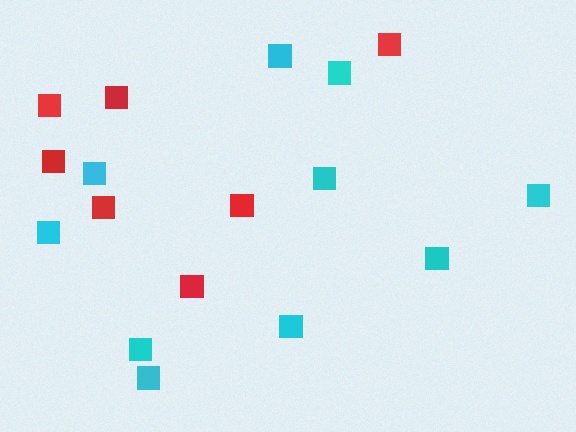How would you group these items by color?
There are 2 groups: one group of red squares (7) and one group of cyan squares (10).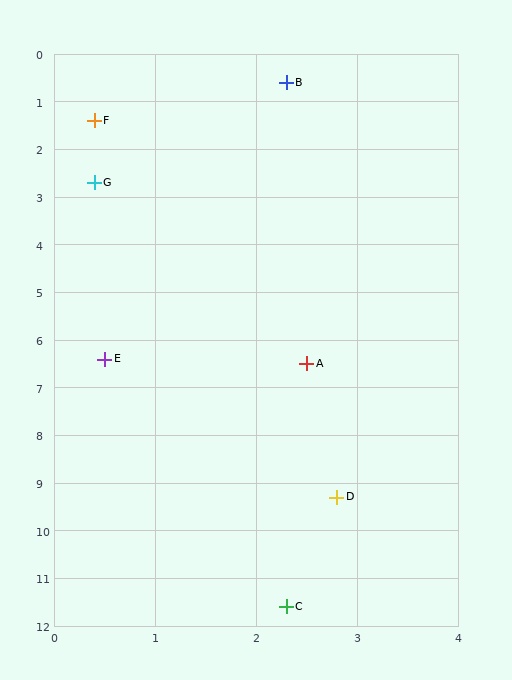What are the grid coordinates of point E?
Point E is at approximately (0.5, 6.4).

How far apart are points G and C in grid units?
Points G and C are about 9.1 grid units apart.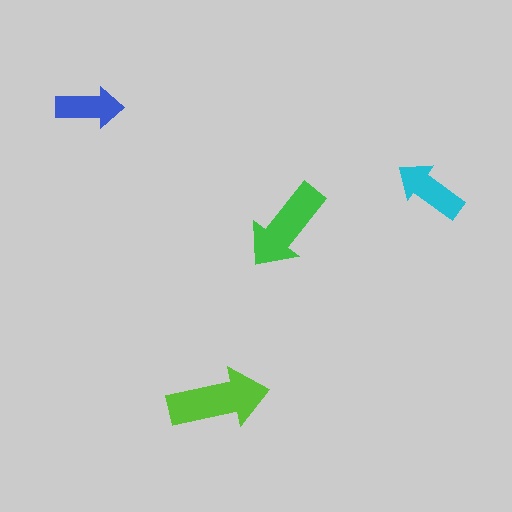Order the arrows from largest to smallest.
the lime one, the green one, the cyan one, the blue one.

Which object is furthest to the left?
The blue arrow is leftmost.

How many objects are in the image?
There are 4 objects in the image.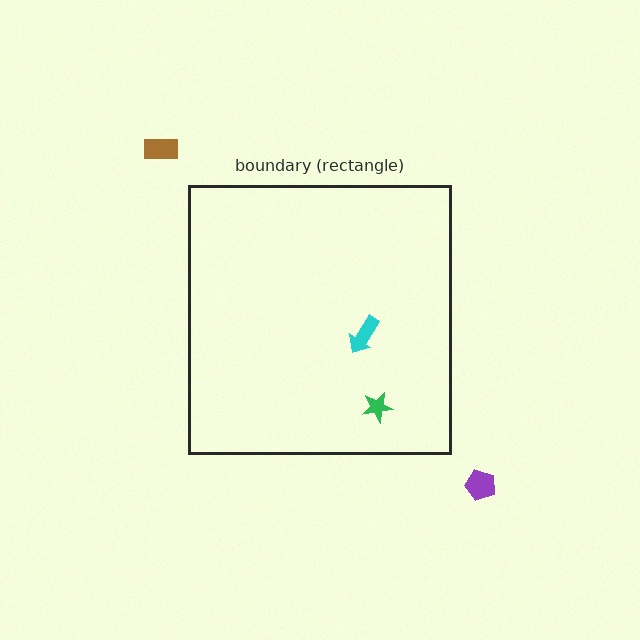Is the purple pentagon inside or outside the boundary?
Outside.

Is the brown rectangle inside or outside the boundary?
Outside.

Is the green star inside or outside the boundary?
Inside.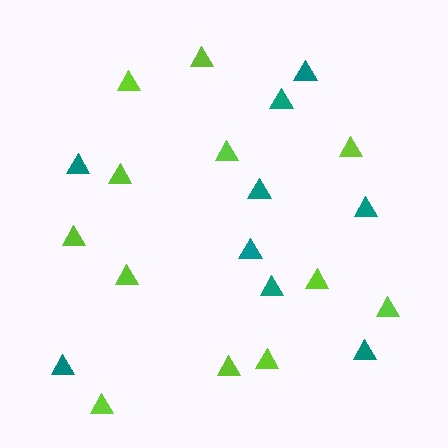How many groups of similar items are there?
There are 2 groups: one group of teal triangles (9) and one group of lime triangles (12).